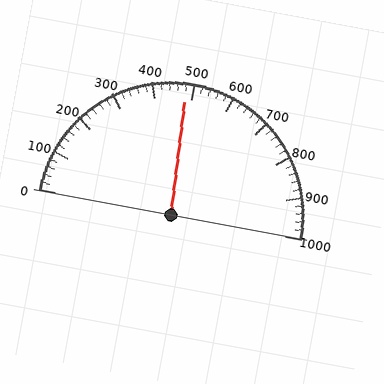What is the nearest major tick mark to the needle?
The nearest major tick mark is 500.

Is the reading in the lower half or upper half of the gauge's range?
The reading is in the lower half of the range (0 to 1000).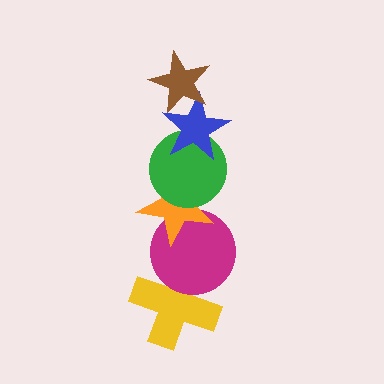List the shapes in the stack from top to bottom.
From top to bottom: the brown star, the blue star, the green circle, the orange star, the magenta circle, the yellow cross.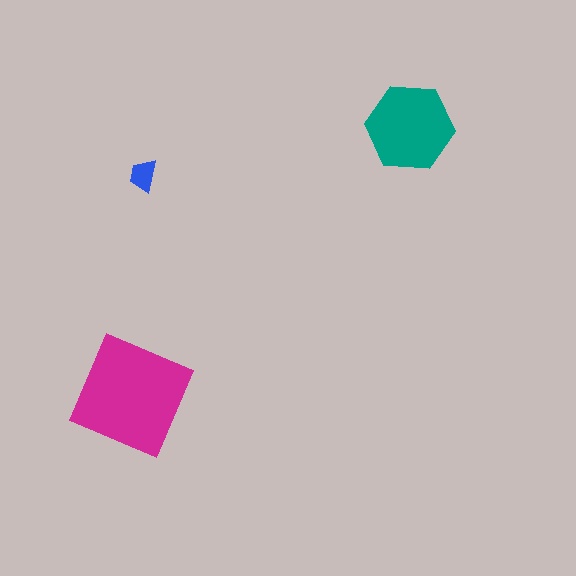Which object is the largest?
The magenta square.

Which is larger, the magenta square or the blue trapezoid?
The magenta square.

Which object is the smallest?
The blue trapezoid.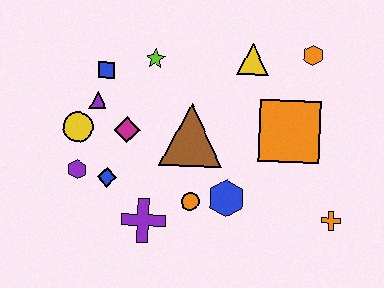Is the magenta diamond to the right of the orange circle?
No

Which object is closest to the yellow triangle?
The orange hexagon is closest to the yellow triangle.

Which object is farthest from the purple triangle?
The orange cross is farthest from the purple triangle.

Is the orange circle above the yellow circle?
No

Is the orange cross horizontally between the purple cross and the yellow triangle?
No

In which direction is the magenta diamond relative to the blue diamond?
The magenta diamond is above the blue diamond.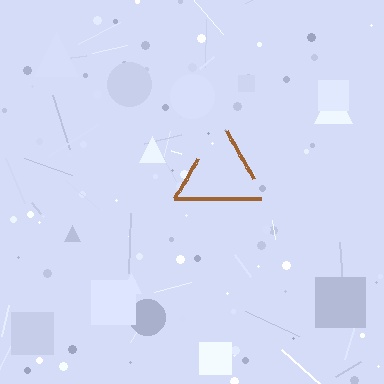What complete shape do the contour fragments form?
The contour fragments form a triangle.